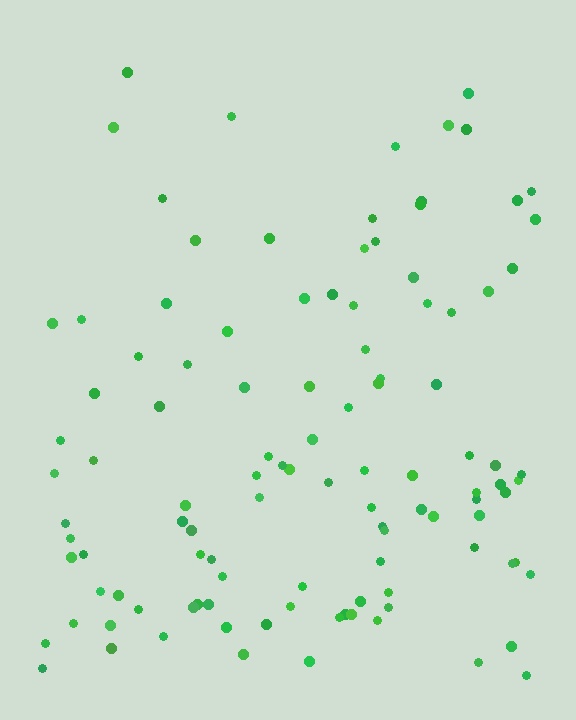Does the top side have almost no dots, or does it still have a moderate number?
Still a moderate number, just noticeably fewer than the bottom.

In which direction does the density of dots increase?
From top to bottom, with the bottom side densest.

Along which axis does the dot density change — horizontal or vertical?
Vertical.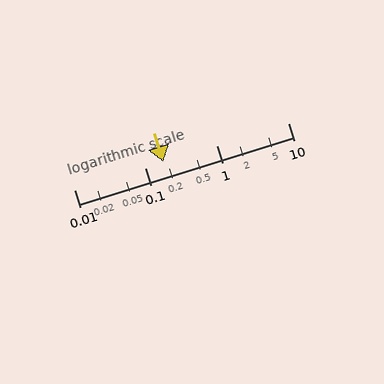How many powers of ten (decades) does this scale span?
The scale spans 3 decades, from 0.01 to 10.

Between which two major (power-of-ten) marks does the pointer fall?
The pointer is between 0.1 and 1.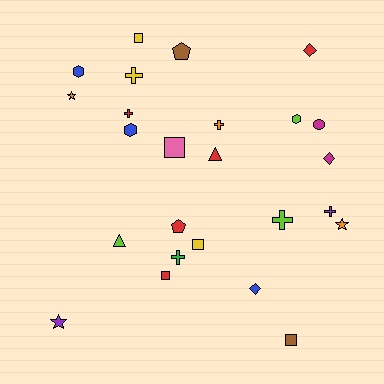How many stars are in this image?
There are 3 stars.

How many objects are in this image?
There are 25 objects.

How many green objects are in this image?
There is 1 green object.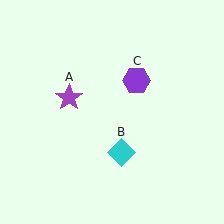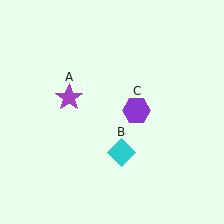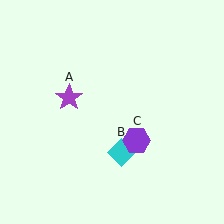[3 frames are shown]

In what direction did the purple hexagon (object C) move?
The purple hexagon (object C) moved down.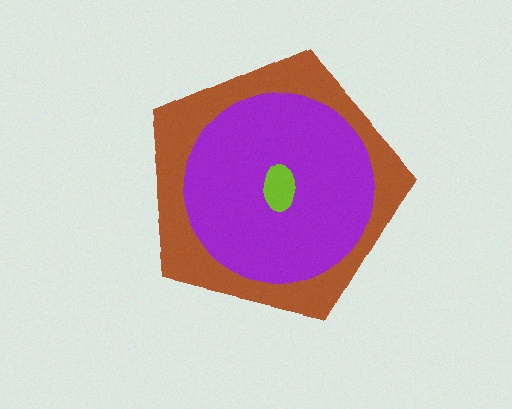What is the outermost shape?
The brown pentagon.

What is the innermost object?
The lime ellipse.